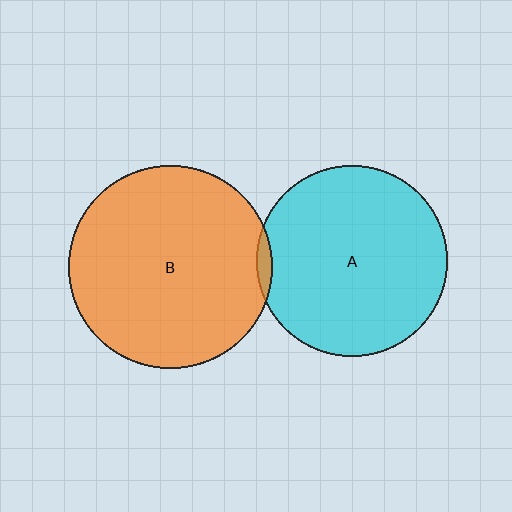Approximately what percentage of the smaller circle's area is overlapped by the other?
Approximately 5%.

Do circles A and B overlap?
Yes.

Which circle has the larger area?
Circle B (orange).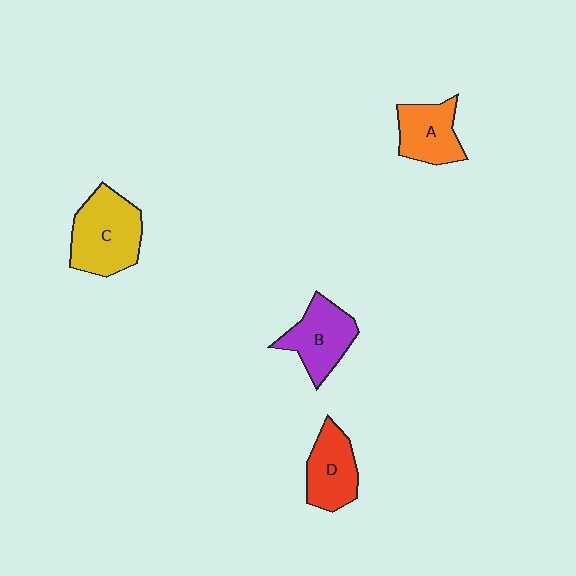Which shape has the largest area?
Shape C (yellow).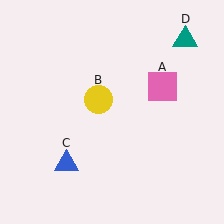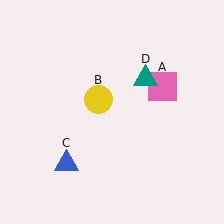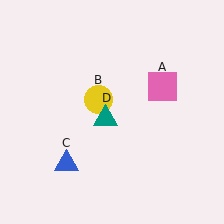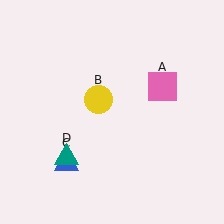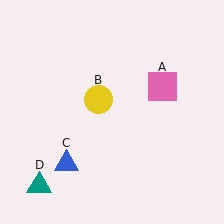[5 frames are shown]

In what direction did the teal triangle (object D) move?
The teal triangle (object D) moved down and to the left.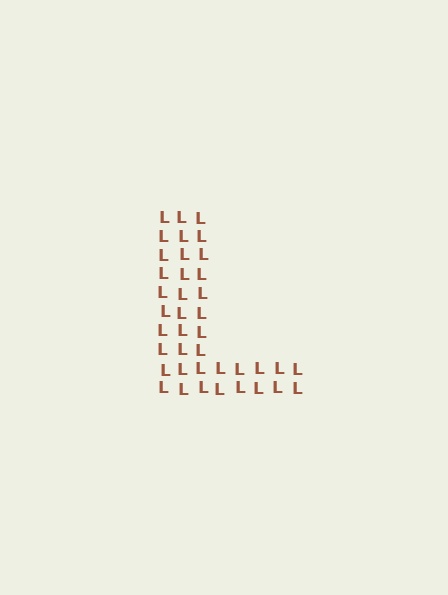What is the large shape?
The large shape is the letter L.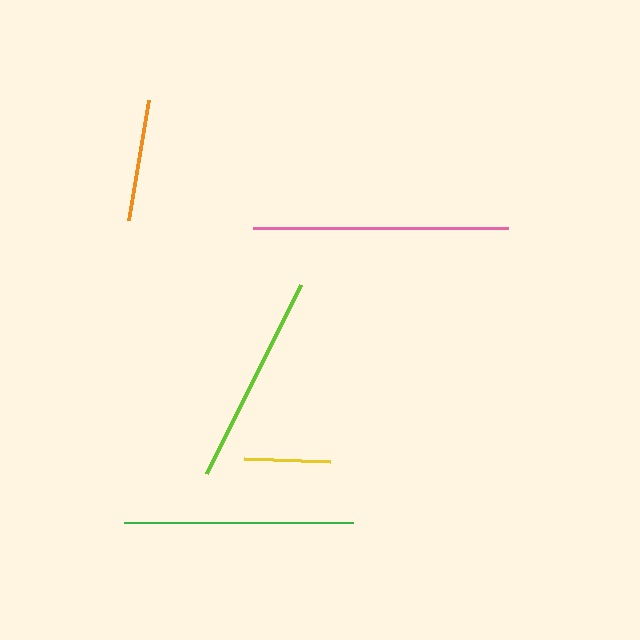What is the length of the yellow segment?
The yellow segment is approximately 86 pixels long.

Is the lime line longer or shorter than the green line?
The green line is longer than the lime line.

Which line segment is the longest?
The pink line is the longest at approximately 255 pixels.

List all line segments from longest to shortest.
From longest to shortest: pink, green, lime, orange, yellow.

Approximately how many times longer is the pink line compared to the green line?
The pink line is approximately 1.1 times the length of the green line.